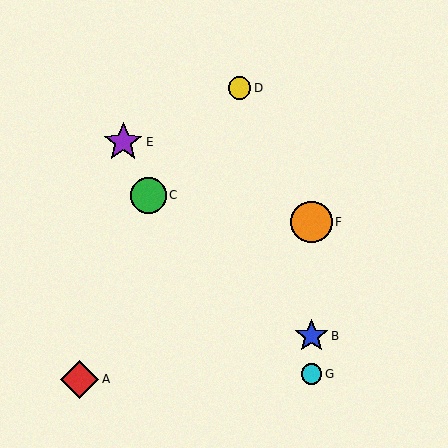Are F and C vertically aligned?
No, F is at x≈312 and C is at x≈148.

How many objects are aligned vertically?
3 objects (B, F, G) are aligned vertically.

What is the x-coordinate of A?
Object A is at x≈80.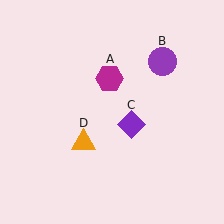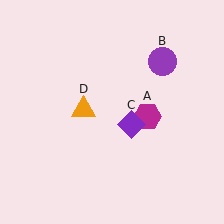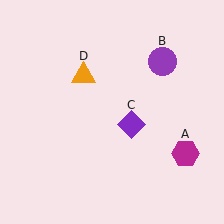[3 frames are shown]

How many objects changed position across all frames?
2 objects changed position: magenta hexagon (object A), orange triangle (object D).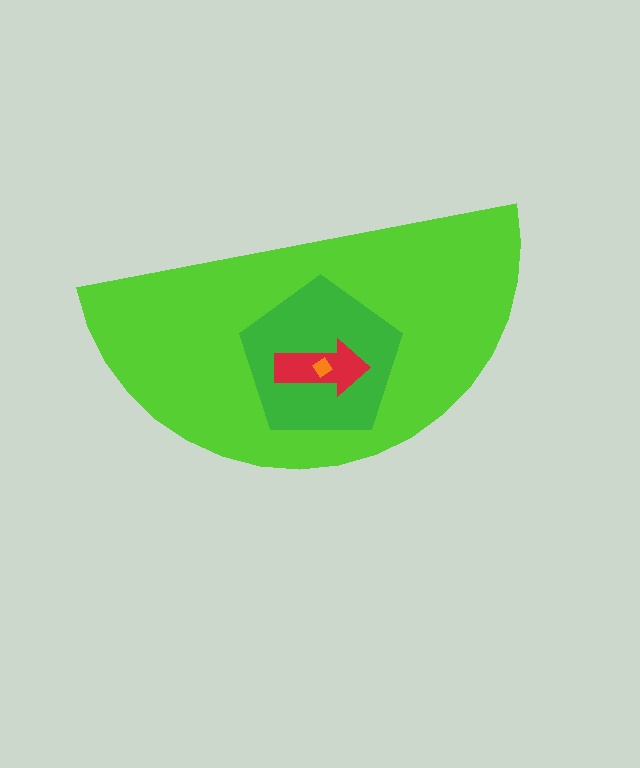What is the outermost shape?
The lime semicircle.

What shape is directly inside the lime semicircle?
The green pentagon.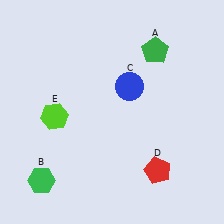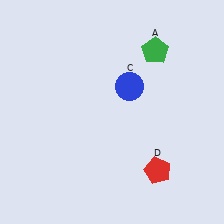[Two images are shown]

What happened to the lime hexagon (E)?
The lime hexagon (E) was removed in Image 2. It was in the bottom-left area of Image 1.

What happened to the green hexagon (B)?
The green hexagon (B) was removed in Image 2. It was in the bottom-left area of Image 1.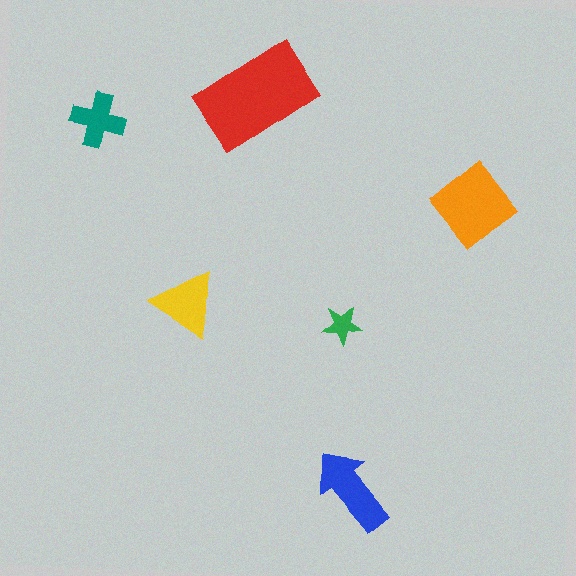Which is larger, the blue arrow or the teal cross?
The blue arrow.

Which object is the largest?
The red rectangle.